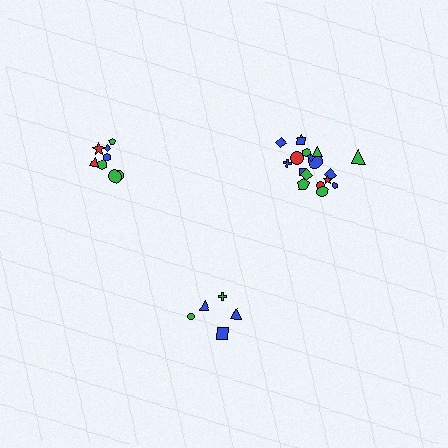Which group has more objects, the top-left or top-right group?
The top-right group.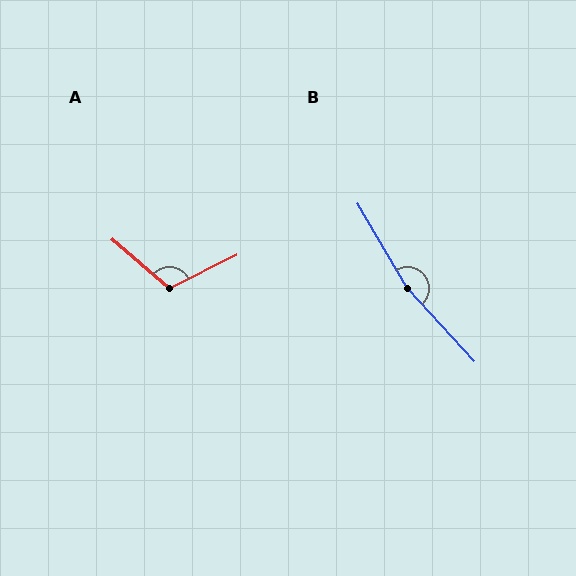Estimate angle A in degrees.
Approximately 113 degrees.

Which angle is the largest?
B, at approximately 168 degrees.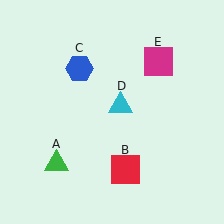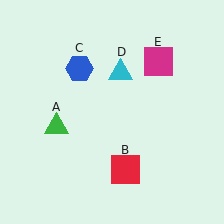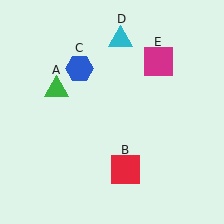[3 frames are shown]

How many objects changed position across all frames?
2 objects changed position: green triangle (object A), cyan triangle (object D).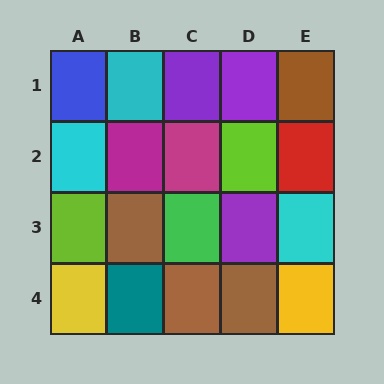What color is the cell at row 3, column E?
Cyan.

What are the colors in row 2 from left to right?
Cyan, magenta, magenta, lime, red.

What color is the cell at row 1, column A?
Blue.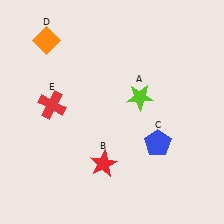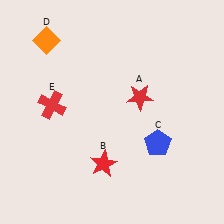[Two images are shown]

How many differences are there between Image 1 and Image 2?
There is 1 difference between the two images.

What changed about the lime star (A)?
In Image 1, A is lime. In Image 2, it changed to red.